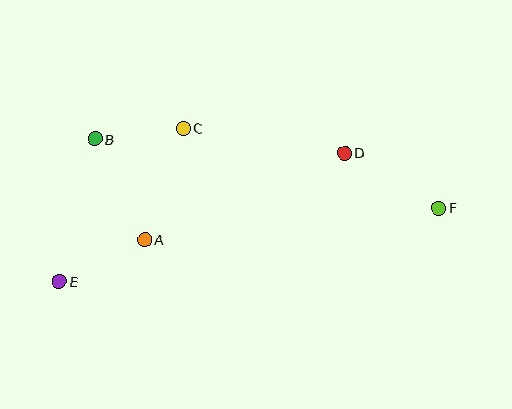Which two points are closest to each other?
Points B and C are closest to each other.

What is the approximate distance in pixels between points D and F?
The distance between D and F is approximately 109 pixels.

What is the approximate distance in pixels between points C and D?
The distance between C and D is approximately 163 pixels.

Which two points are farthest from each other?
Points E and F are farthest from each other.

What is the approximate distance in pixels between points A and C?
The distance between A and C is approximately 118 pixels.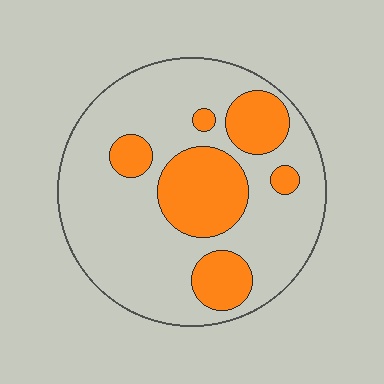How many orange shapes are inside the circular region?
6.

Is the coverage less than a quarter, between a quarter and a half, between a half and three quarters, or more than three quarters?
Between a quarter and a half.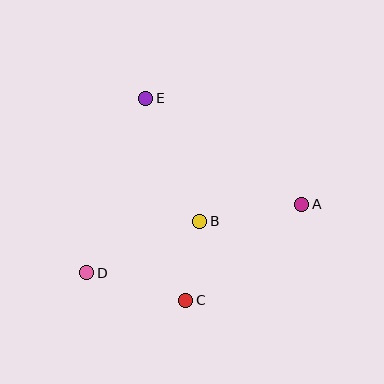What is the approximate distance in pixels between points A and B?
The distance between A and B is approximately 103 pixels.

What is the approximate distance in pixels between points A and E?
The distance between A and E is approximately 189 pixels.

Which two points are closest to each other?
Points B and C are closest to each other.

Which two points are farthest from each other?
Points A and D are farthest from each other.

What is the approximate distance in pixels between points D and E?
The distance between D and E is approximately 184 pixels.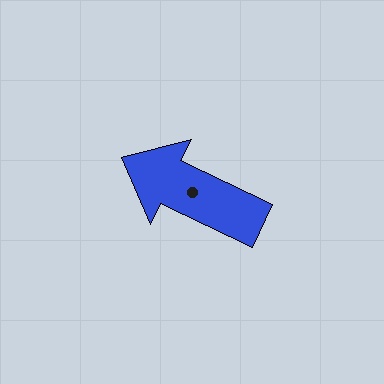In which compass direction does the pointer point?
Northwest.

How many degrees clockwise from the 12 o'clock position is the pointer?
Approximately 296 degrees.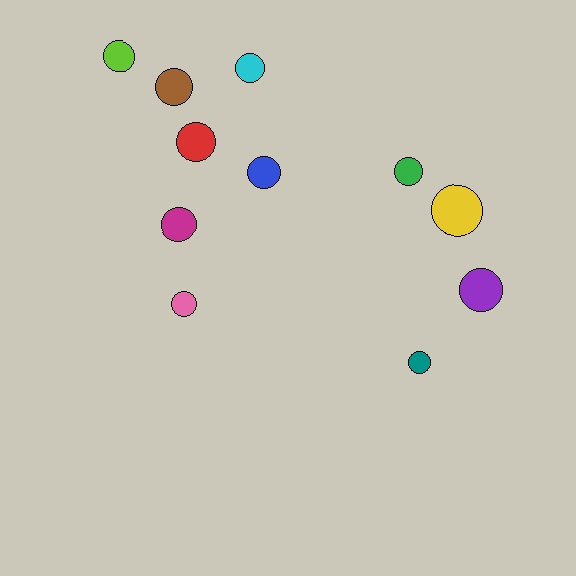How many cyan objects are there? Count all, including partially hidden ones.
There is 1 cyan object.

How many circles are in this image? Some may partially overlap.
There are 11 circles.